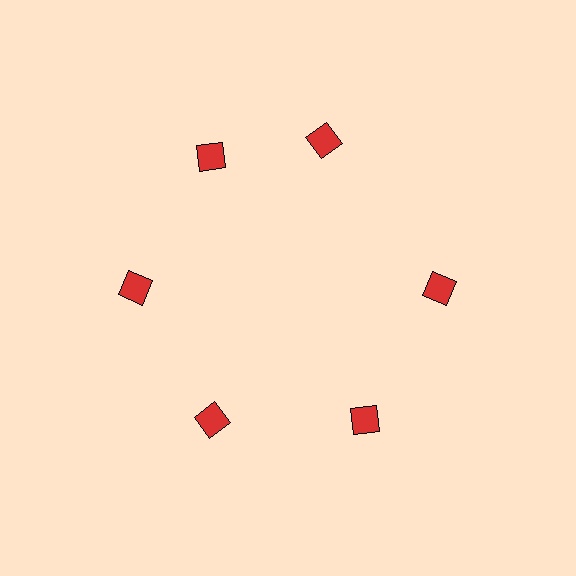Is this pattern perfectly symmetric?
No. The 6 red squares are arranged in a ring, but one element near the 1 o'clock position is rotated out of alignment along the ring, breaking the 6-fold rotational symmetry.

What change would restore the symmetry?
The symmetry would be restored by rotating it back into even spacing with its neighbors so that all 6 squares sit at equal angles and equal distance from the center.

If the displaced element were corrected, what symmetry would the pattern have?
It would have 6-fold rotational symmetry — the pattern would map onto itself every 60 degrees.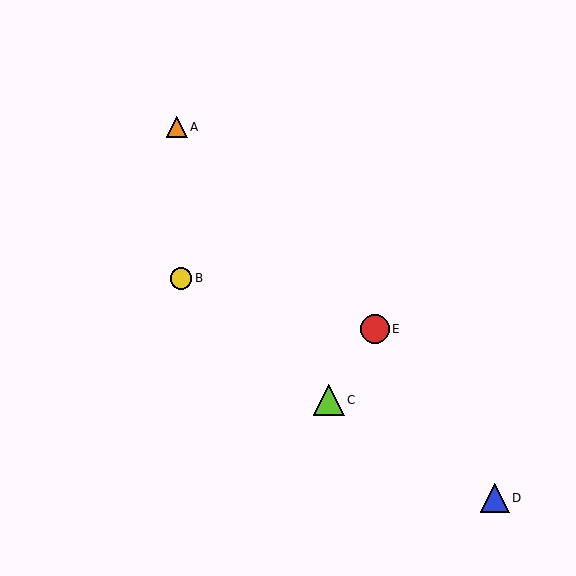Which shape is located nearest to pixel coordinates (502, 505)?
The blue triangle (labeled D) at (495, 498) is nearest to that location.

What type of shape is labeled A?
Shape A is an orange triangle.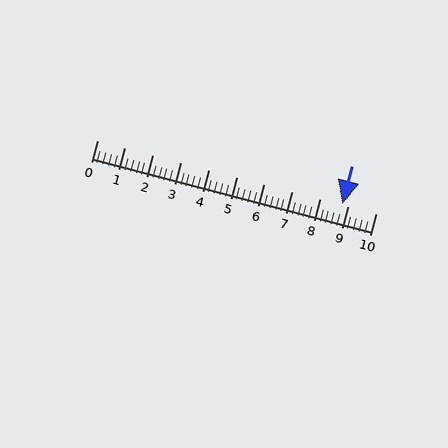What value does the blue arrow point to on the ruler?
The blue arrow points to approximately 8.8.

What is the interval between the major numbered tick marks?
The major tick marks are spaced 1 units apart.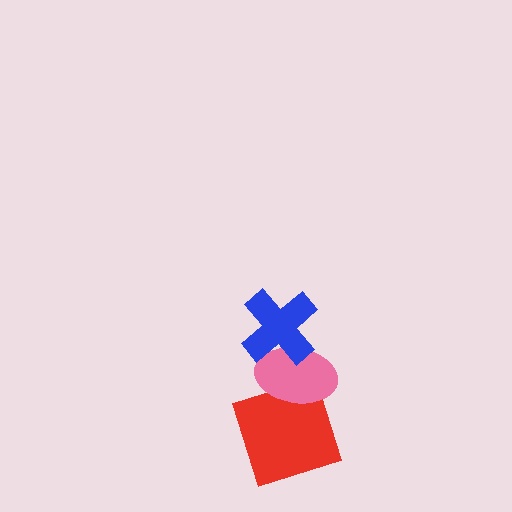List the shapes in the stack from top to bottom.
From top to bottom: the blue cross, the pink ellipse, the red square.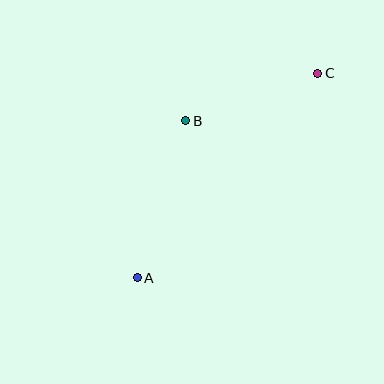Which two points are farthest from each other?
Points A and C are farthest from each other.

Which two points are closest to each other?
Points B and C are closest to each other.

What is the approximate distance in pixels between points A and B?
The distance between A and B is approximately 164 pixels.